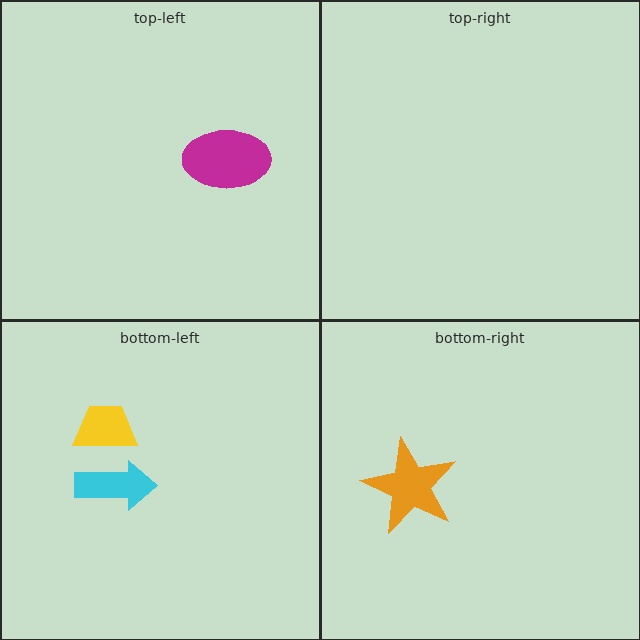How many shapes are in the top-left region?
1.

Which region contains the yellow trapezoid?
The bottom-left region.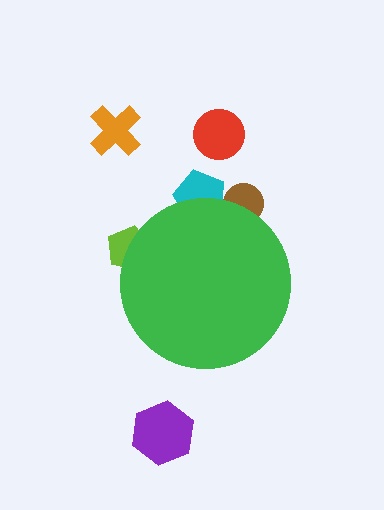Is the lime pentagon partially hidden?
Yes, the lime pentagon is partially hidden behind the green circle.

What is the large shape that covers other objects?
A green circle.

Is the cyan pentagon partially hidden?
Yes, the cyan pentagon is partially hidden behind the green circle.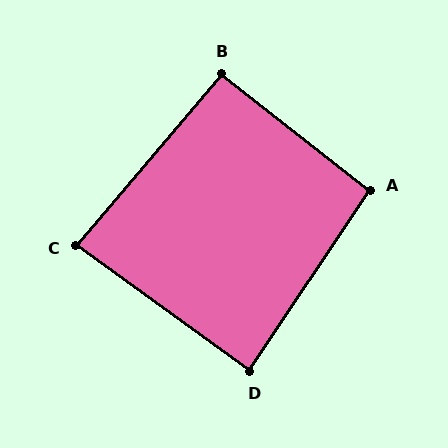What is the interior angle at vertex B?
Approximately 92 degrees (approximately right).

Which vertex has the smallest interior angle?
C, at approximately 85 degrees.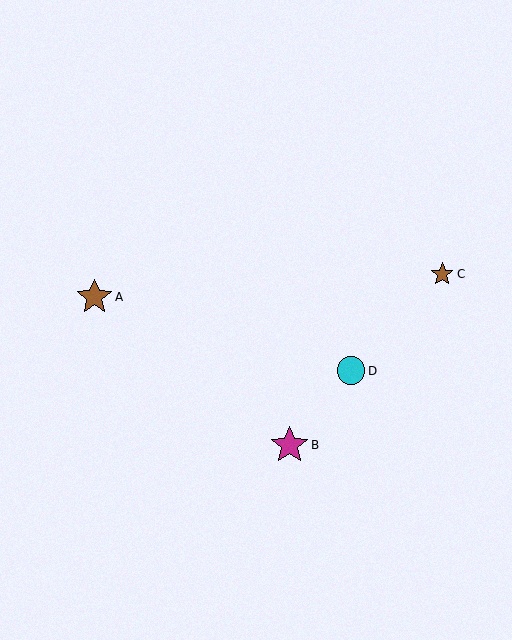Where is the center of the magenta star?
The center of the magenta star is at (290, 445).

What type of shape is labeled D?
Shape D is a cyan circle.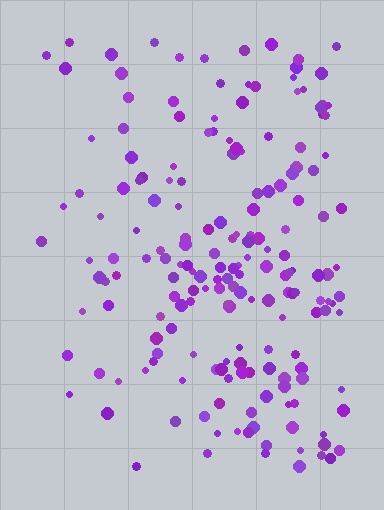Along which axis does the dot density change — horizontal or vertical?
Horizontal.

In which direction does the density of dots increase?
From left to right, with the right side densest.